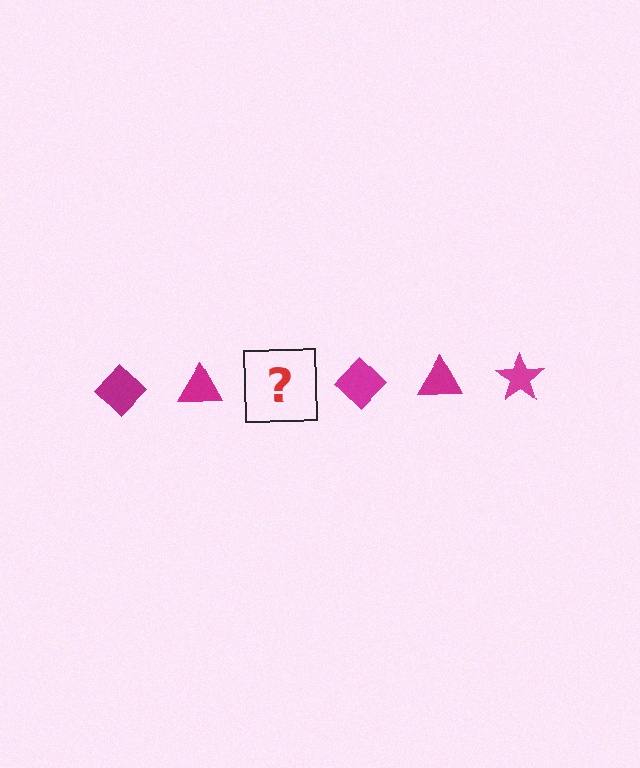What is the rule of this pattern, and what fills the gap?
The rule is that the pattern cycles through diamond, triangle, star shapes in magenta. The gap should be filled with a magenta star.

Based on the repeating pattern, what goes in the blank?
The blank should be a magenta star.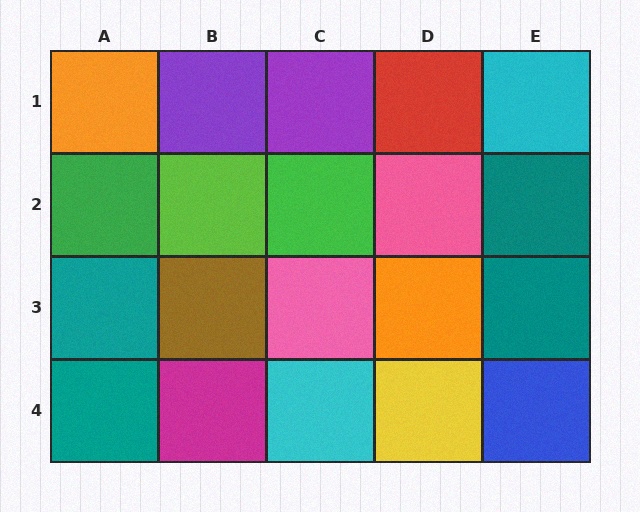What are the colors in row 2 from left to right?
Green, lime, green, pink, teal.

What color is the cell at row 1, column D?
Red.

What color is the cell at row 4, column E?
Blue.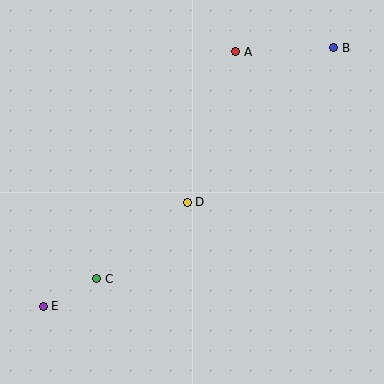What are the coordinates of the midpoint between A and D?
The midpoint between A and D is at (212, 127).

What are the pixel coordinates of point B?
Point B is at (334, 48).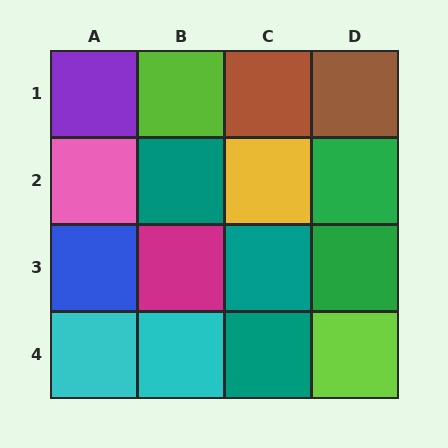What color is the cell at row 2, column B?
Teal.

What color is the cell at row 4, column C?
Teal.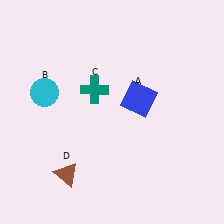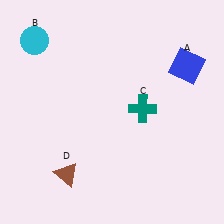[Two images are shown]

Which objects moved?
The objects that moved are: the blue square (A), the cyan circle (B), the teal cross (C).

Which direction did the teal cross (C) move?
The teal cross (C) moved right.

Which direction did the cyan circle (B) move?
The cyan circle (B) moved up.